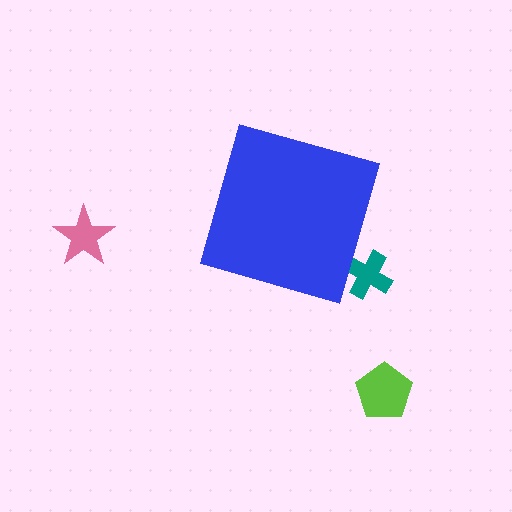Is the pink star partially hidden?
No, the pink star is fully visible.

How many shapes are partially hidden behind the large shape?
1 shape is partially hidden.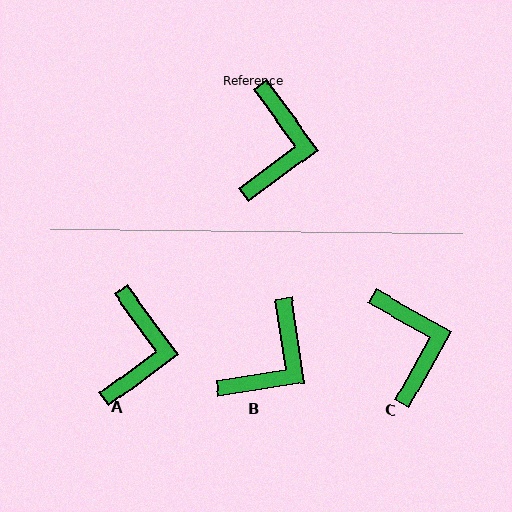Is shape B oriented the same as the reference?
No, it is off by about 28 degrees.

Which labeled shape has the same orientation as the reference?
A.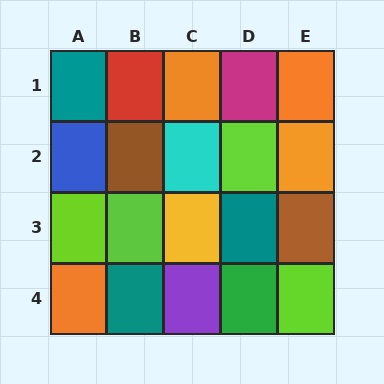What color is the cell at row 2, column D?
Lime.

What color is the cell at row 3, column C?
Yellow.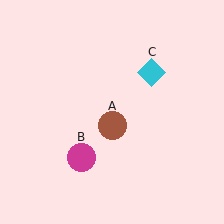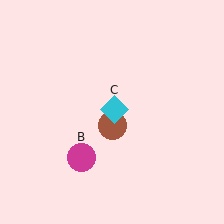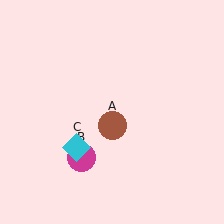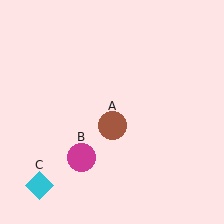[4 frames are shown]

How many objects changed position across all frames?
1 object changed position: cyan diamond (object C).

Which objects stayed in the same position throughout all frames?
Brown circle (object A) and magenta circle (object B) remained stationary.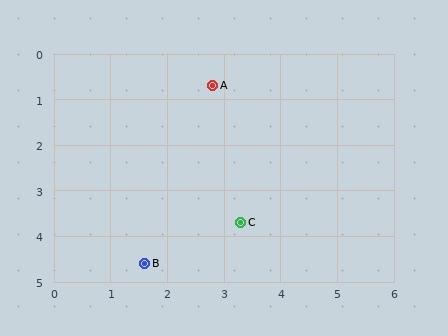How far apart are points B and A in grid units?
Points B and A are about 4.1 grid units apart.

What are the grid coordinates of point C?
Point C is at approximately (3.3, 3.7).